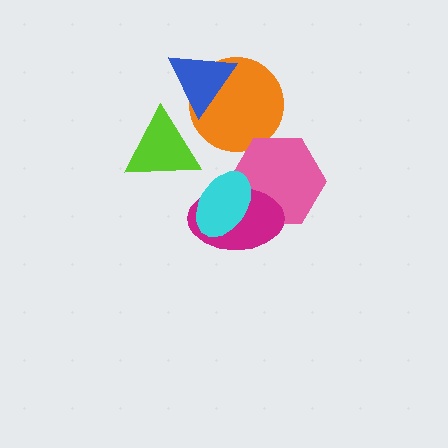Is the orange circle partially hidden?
Yes, it is partially covered by another shape.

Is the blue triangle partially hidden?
No, no other shape covers it.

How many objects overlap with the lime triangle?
0 objects overlap with the lime triangle.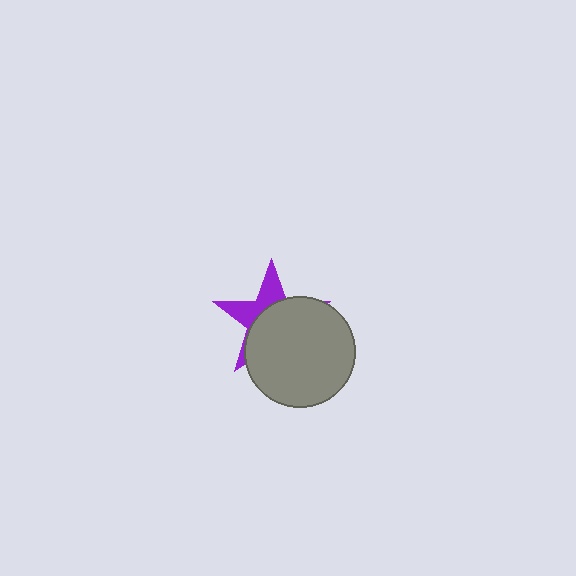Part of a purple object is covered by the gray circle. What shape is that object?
It is a star.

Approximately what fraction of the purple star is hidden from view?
Roughly 65% of the purple star is hidden behind the gray circle.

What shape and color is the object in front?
The object in front is a gray circle.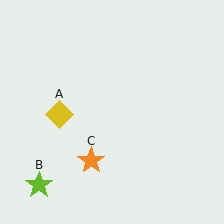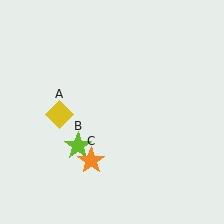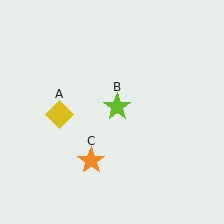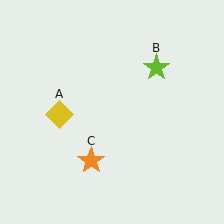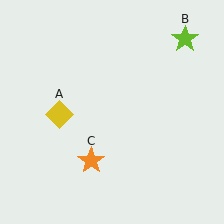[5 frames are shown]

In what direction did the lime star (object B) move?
The lime star (object B) moved up and to the right.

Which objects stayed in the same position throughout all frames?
Yellow diamond (object A) and orange star (object C) remained stationary.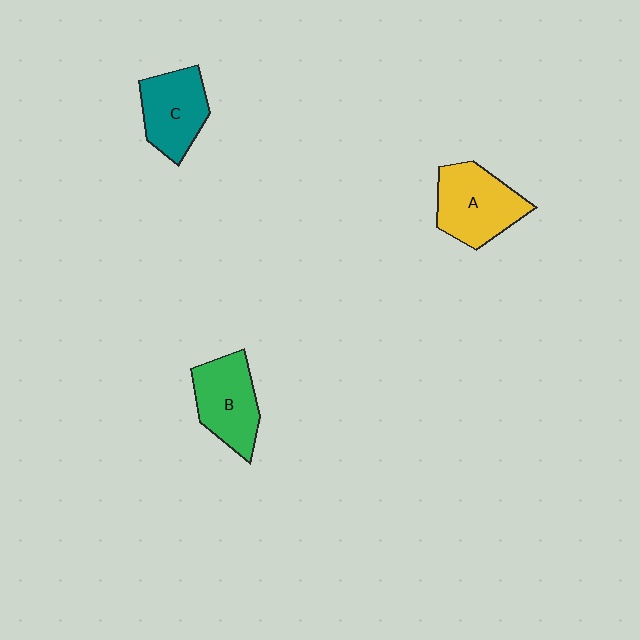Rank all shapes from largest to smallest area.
From largest to smallest: A (yellow), B (green), C (teal).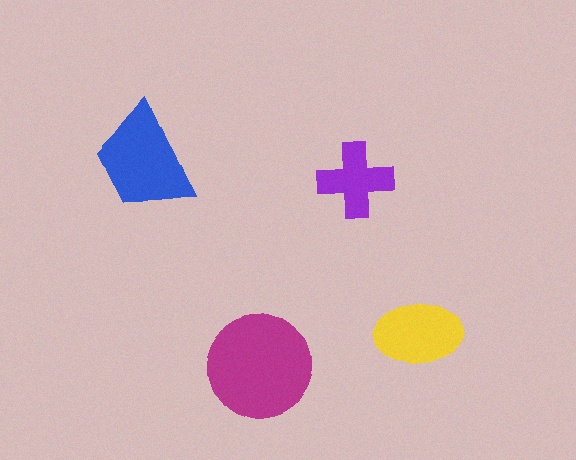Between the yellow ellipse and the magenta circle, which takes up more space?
The magenta circle.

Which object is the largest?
The magenta circle.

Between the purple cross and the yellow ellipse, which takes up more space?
The yellow ellipse.